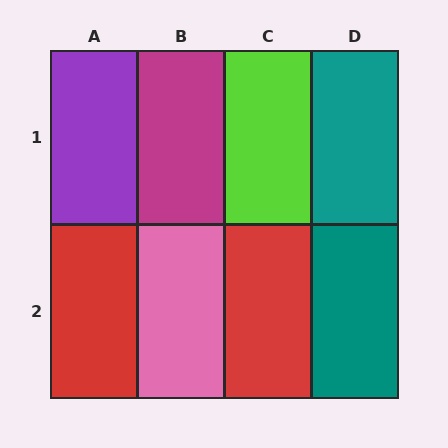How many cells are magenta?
1 cell is magenta.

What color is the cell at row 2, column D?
Teal.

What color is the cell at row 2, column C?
Red.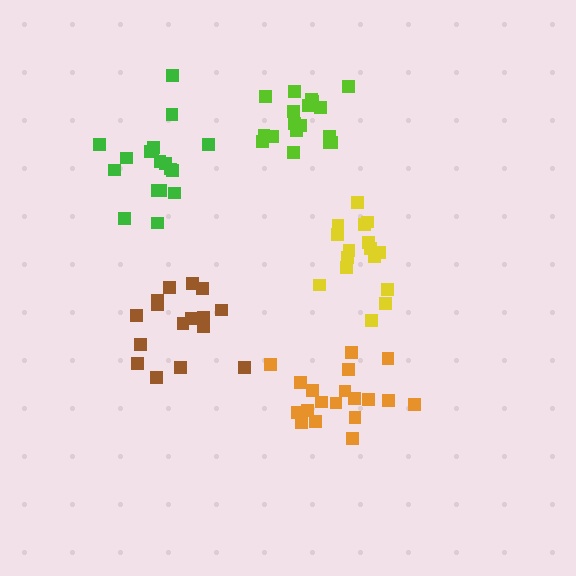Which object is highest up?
The lime cluster is topmost.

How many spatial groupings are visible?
There are 5 spatial groupings.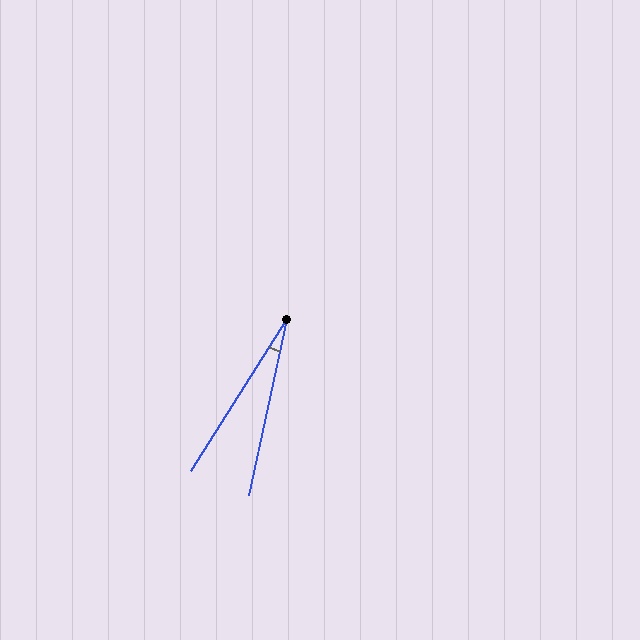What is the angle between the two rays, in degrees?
Approximately 20 degrees.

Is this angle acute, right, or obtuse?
It is acute.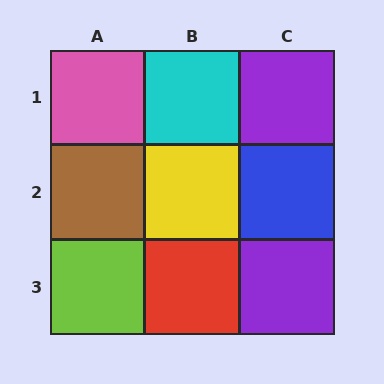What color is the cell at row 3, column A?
Lime.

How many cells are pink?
1 cell is pink.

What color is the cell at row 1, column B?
Cyan.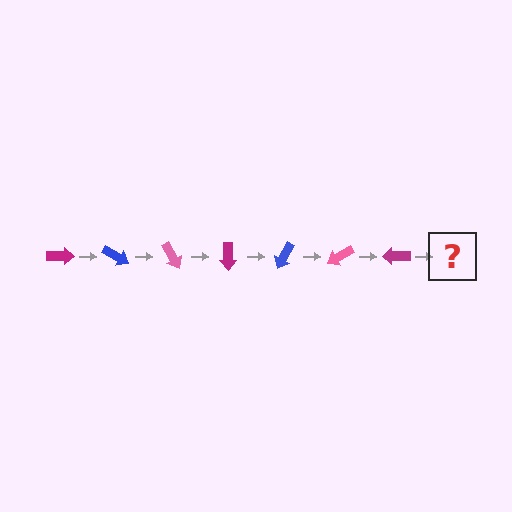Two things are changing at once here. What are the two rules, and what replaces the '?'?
The two rules are that it rotates 30 degrees each step and the color cycles through magenta, blue, and pink. The '?' should be a blue arrow, rotated 210 degrees from the start.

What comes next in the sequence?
The next element should be a blue arrow, rotated 210 degrees from the start.